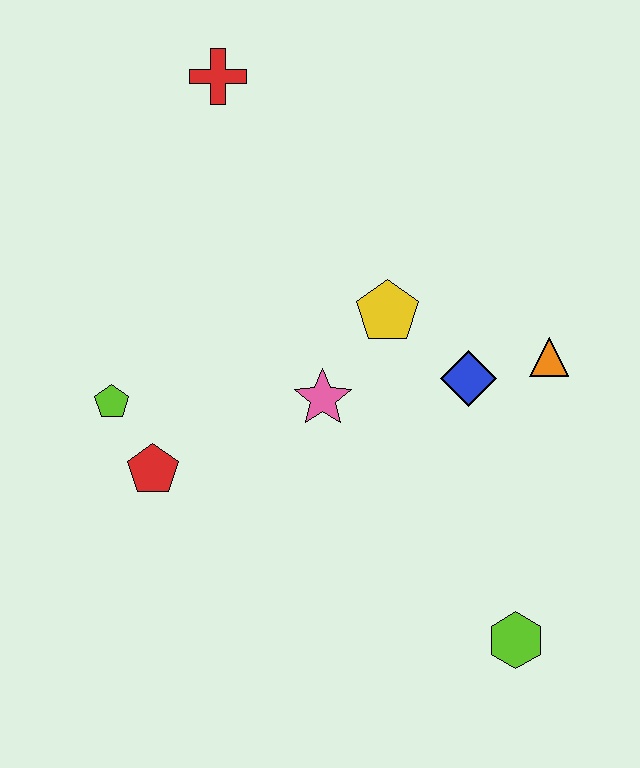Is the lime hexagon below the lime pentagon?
Yes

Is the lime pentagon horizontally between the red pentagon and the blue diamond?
No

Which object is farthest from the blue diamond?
The red cross is farthest from the blue diamond.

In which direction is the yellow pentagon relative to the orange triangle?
The yellow pentagon is to the left of the orange triangle.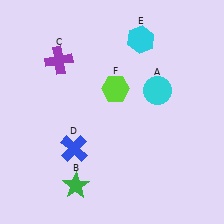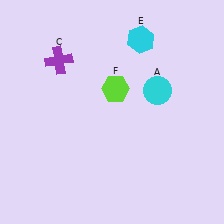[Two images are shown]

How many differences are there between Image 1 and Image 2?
There are 2 differences between the two images.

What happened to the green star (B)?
The green star (B) was removed in Image 2. It was in the bottom-left area of Image 1.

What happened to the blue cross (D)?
The blue cross (D) was removed in Image 2. It was in the bottom-left area of Image 1.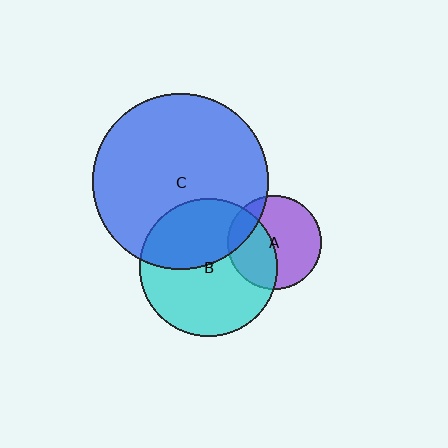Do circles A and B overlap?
Yes.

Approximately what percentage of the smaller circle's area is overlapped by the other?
Approximately 40%.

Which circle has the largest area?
Circle C (blue).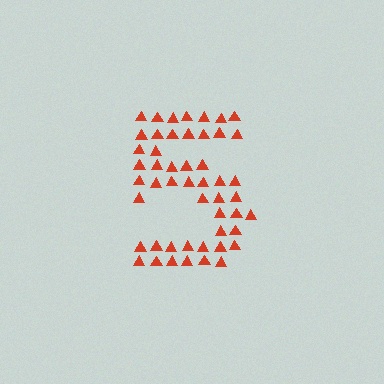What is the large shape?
The large shape is the digit 5.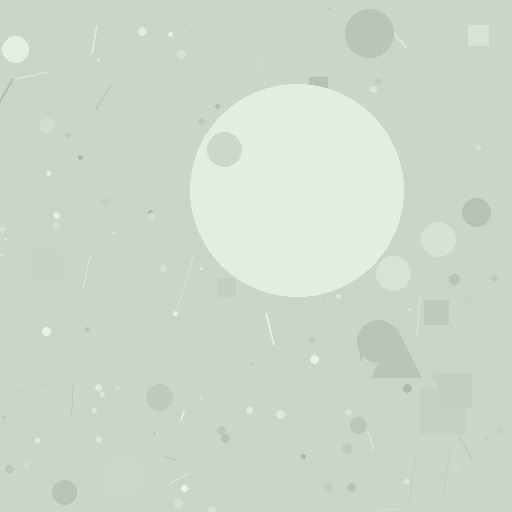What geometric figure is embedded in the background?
A circle is embedded in the background.